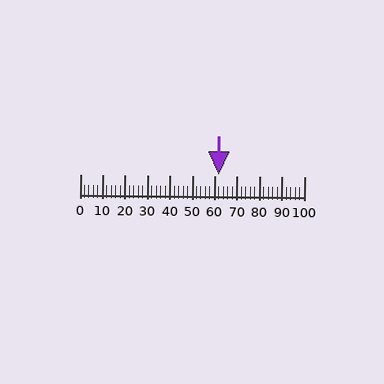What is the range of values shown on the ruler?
The ruler shows values from 0 to 100.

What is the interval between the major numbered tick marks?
The major tick marks are spaced 10 units apart.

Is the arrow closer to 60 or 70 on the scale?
The arrow is closer to 60.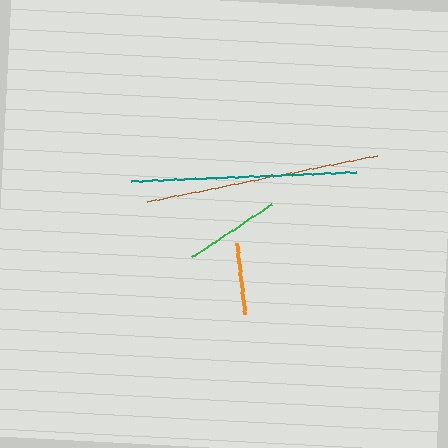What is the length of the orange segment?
The orange segment is approximately 72 pixels long.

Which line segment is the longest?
The brown line is the longest at approximately 234 pixels.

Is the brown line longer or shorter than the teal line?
The brown line is longer than the teal line.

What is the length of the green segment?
The green segment is approximately 96 pixels long.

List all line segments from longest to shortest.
From longest to shortest: brown, teal, green, orange.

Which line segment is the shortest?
The orange line is the shortest at approximately 72 pixels.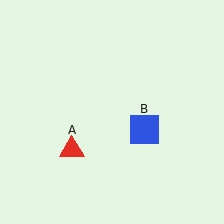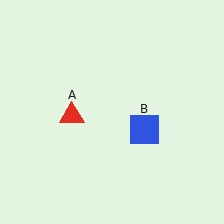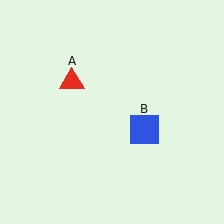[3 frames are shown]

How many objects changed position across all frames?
1 object changed position: red triangle (object A).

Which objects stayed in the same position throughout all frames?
Blue square (object B) remained stationary.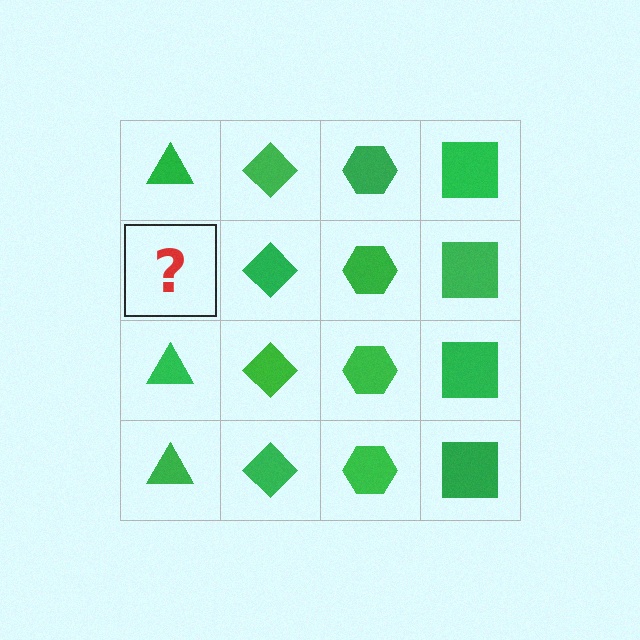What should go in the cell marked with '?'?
The missing cell should contain a green triangle.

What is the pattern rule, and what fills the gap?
The rule is that each column has a consistent shape. The gap should be filled with a green triangle.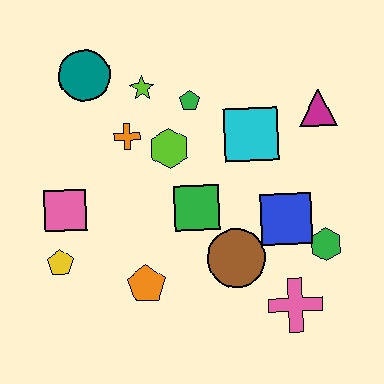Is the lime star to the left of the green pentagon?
Yes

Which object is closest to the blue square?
The green hexagon is closest to the blue square.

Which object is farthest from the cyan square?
The yellow pentagon is farthest from the cyan square.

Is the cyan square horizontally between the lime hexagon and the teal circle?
No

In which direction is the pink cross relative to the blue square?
The pink cross is below the blue square.